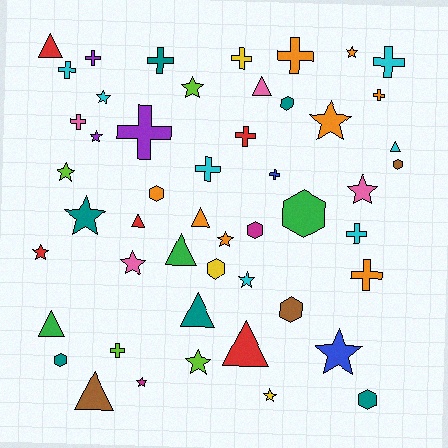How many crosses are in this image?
There are 15 crosses.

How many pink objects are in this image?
There are 4 pink objects.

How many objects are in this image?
There are 50 objects.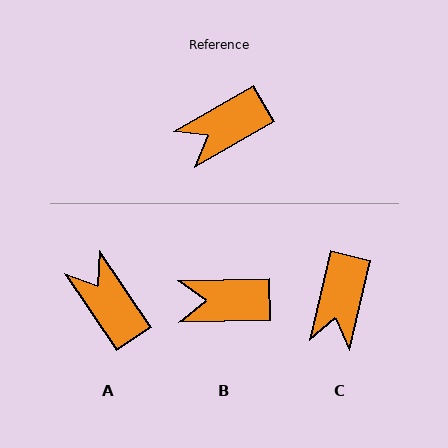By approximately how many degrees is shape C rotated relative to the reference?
Approximately 47 degrees counter-clockwise.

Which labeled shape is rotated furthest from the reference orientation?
A, about 87 degrees away.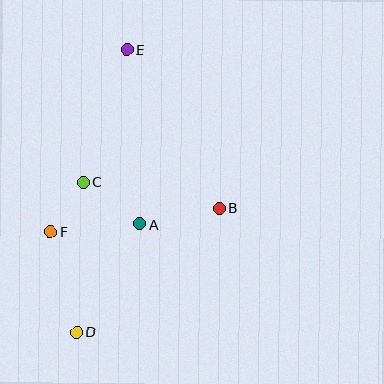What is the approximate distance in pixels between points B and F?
The distance between B and F is approximately 170 pixels.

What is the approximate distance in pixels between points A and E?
The distance between A and E is approximately 175 pixels.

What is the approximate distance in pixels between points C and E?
The distance between C and E is approximately 139 pixels.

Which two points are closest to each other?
Points C and F are closest to each other.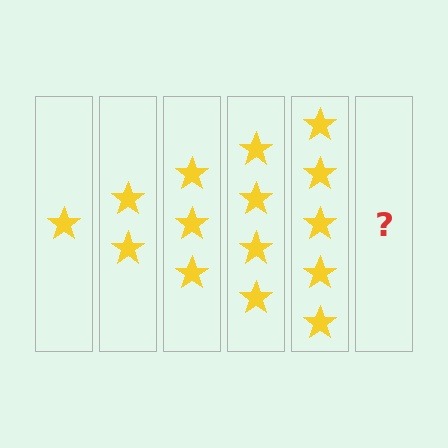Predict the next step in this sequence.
The next step is 6 stars.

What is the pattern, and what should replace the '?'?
The pattern is that each step adds one more star. The '?' should be 6 stars.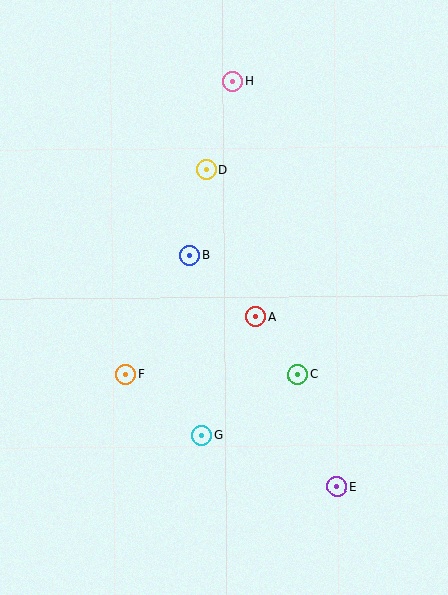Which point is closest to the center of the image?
Point A at (256, 316) is closest to the center.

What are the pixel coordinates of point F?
Point F is at (125, 374).